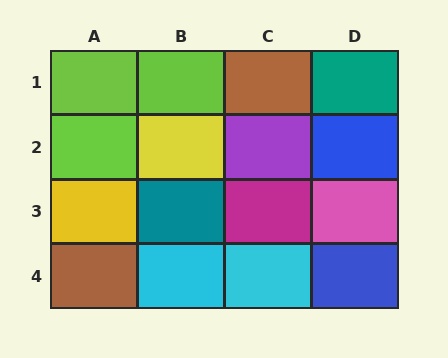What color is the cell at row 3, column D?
Pink.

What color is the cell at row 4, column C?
Cyan.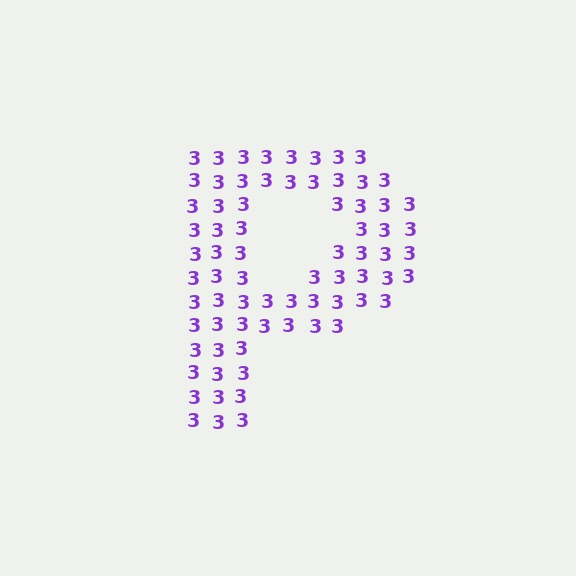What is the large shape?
The large shape is the letter P.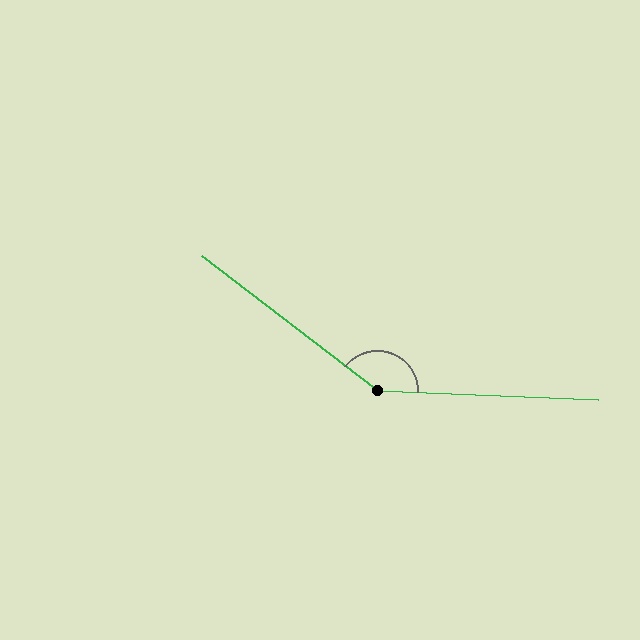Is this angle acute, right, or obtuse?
It is obtuse.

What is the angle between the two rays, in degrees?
Approximately 145 degrees.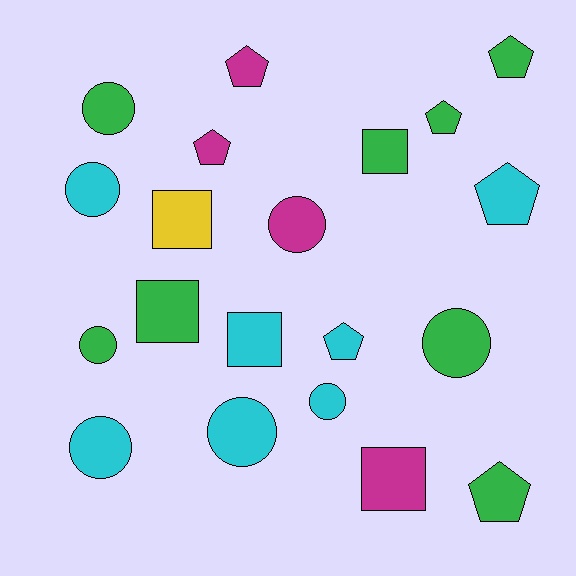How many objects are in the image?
There are 20 objects.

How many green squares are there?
There are 2 green squares.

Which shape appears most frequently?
Circle, with 8 objects.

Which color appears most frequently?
Green, with 8 objects.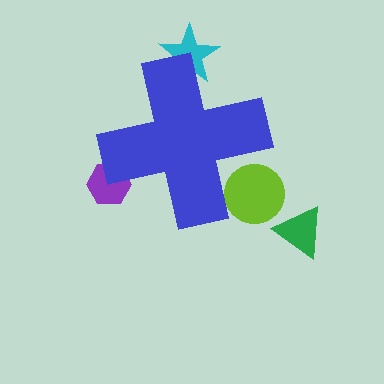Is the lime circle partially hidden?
Yes, the lime circle is partially hidden behind the blue cross.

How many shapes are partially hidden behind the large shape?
3 shapes are partially hidden.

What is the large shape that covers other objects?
A blue cross.